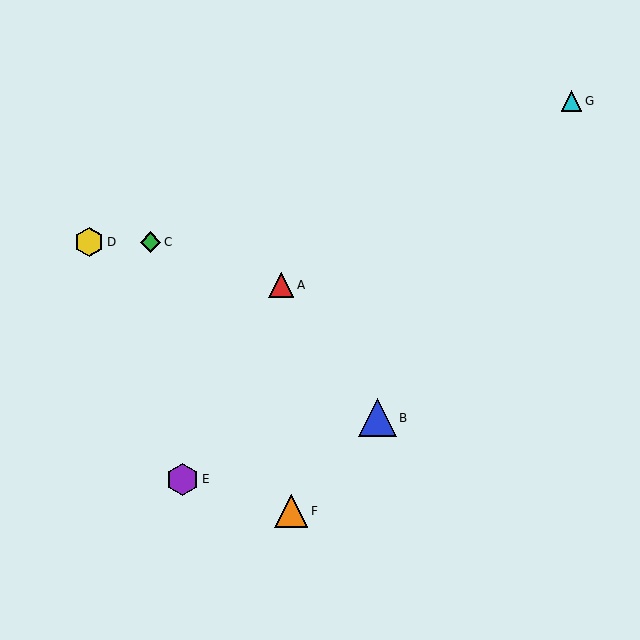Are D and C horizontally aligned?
Yes, both are at y≈242.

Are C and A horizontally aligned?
No, C is at y≈242 and A is at y≈285.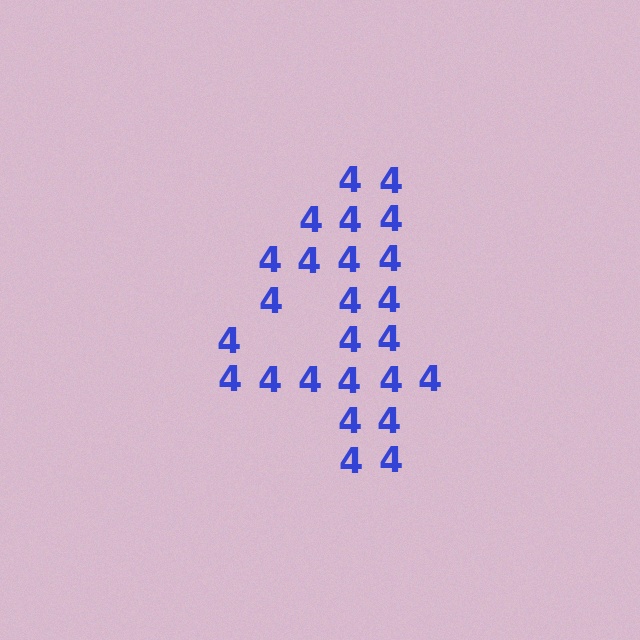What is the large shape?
The large shape is the digit 4.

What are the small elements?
The small elements are digit 4's.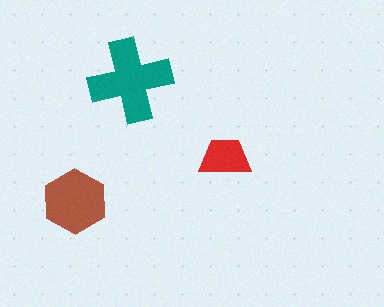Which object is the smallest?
The red trapezoid.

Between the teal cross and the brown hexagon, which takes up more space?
The teal cross.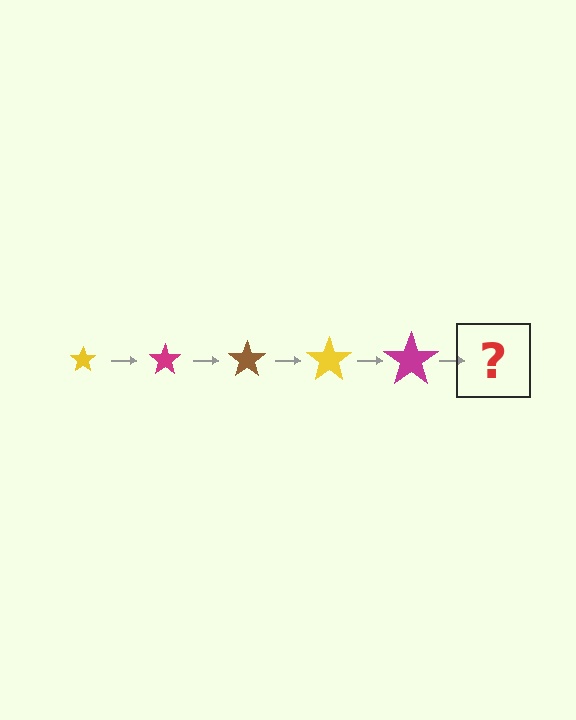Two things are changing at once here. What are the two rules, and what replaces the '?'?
The two rules are that the star grows larger each step and the color cycles through yellow, magenta, and brown. The '?' should be a brown star, larger than the previous one.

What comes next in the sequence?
The next element should be a brown star, larger than the previous one.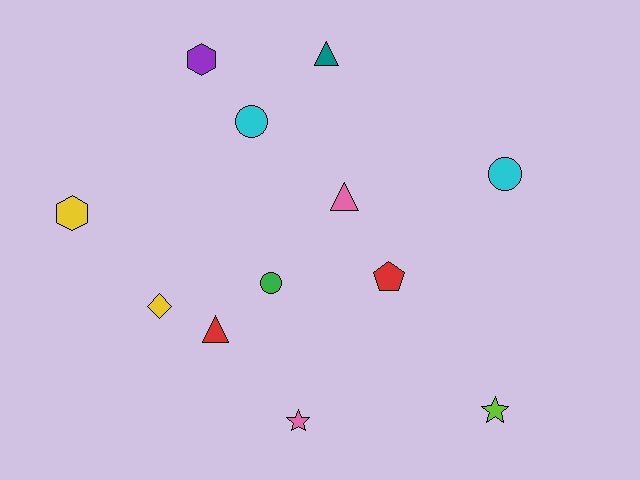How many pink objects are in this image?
There are 2 pink objects.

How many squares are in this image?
There are no squares.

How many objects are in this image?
There are 12 objects.